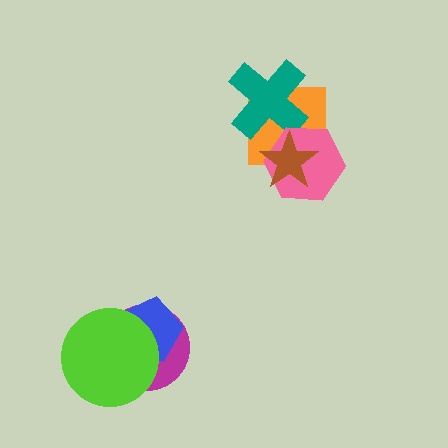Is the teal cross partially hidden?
Yes, it is partially covered by another shape.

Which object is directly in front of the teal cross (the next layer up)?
The pink hexagon is directly in front of the teal cross.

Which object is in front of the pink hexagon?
The brown star is in front of the pink hexagon.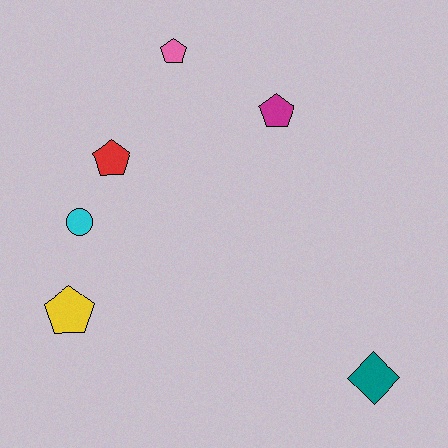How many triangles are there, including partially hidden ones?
There are no triangles.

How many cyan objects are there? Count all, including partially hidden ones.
There is 1 cyan object.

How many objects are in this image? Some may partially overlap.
There are 6 objects.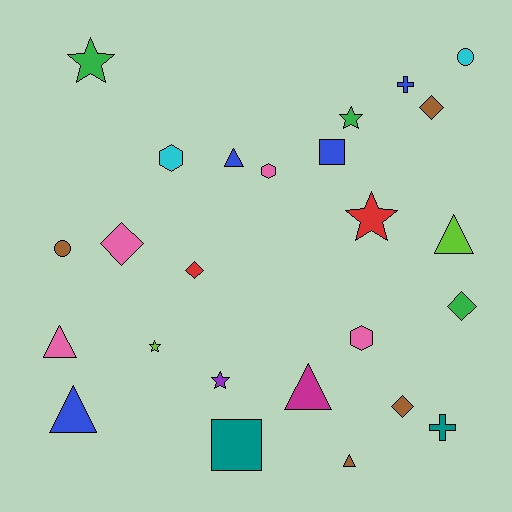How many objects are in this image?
There are 25 objects.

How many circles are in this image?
There are 2 circles.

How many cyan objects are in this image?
There are 2 cyan objects.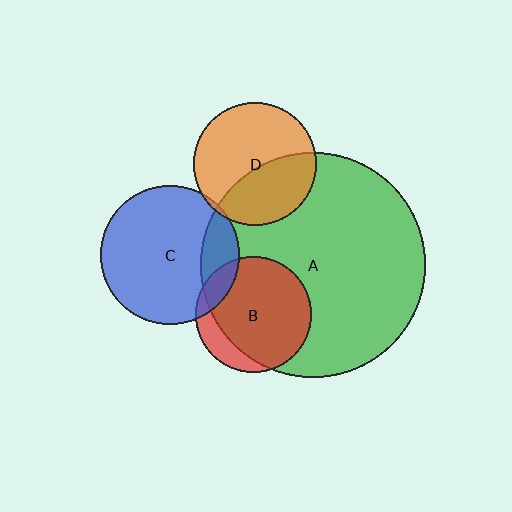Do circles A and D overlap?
Yes.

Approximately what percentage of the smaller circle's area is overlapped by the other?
Approximately 40%.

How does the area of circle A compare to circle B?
Approximately 3.7 times.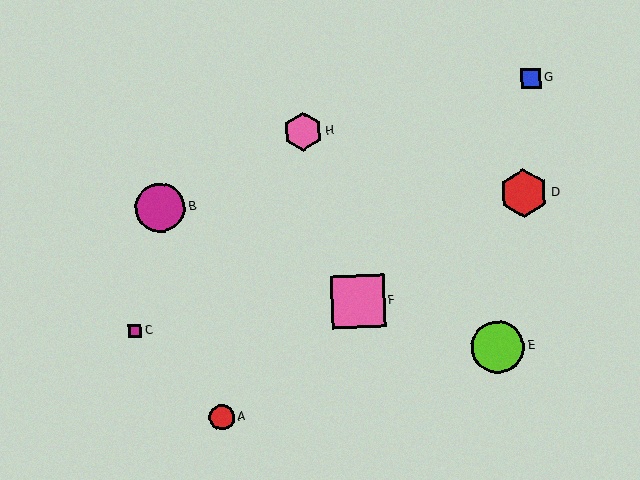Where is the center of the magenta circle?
The center of the magenta circle is at (160, 208).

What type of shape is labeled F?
Shape F is a pink square.